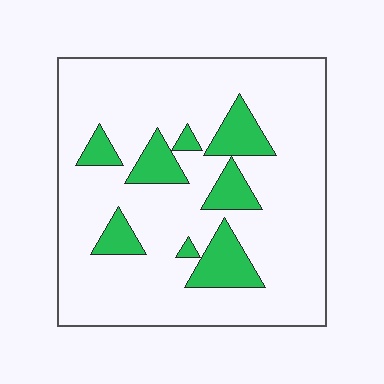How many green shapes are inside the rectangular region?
8.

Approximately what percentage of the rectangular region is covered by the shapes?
Approximately 15%.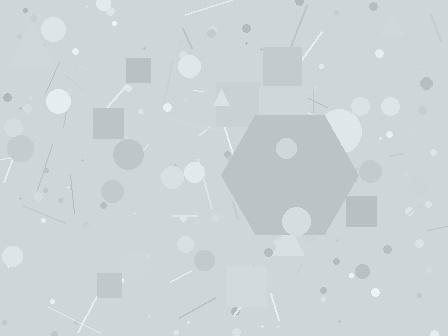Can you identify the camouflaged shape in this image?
The camouflaged shape is a hexagon.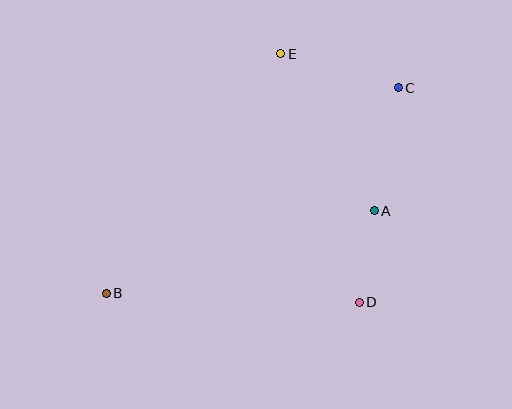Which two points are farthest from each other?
Points B and C are farthest from each other.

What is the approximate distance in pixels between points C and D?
The distance between C and D is approximately 218 pixels.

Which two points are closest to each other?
Points A and D are closest to each other.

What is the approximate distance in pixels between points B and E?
The distance between B and E is approximately 296 pixels.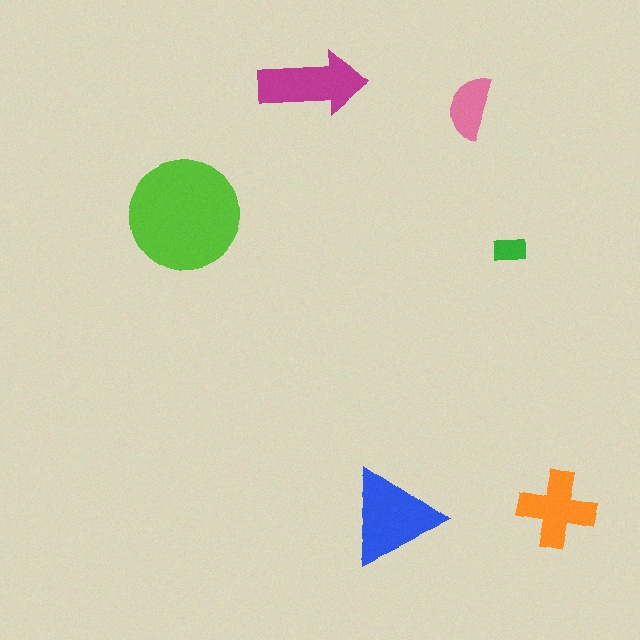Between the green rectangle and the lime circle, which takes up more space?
The lime circle.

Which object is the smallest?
The green rectangle.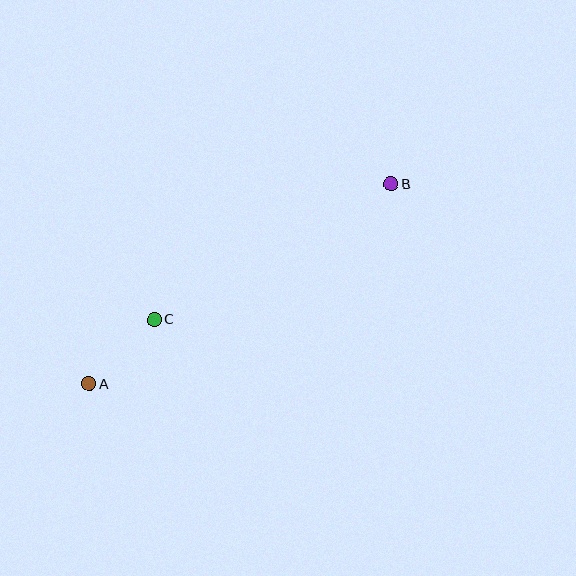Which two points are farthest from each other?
Points A and B are farthest from each other.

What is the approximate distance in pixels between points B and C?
The distance between B and C is approximately 273 pixels.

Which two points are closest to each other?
Points A and C are closest to each other.